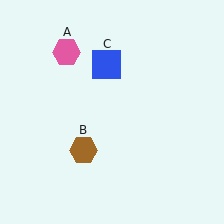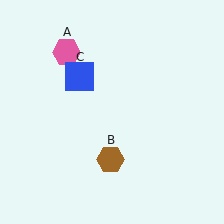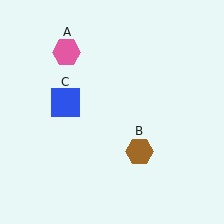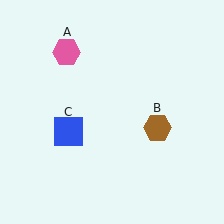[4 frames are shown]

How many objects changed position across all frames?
2 objects changed position: brown hexagon (object B), blue square (object C).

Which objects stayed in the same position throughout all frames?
Pink hexagon (object A) remained stationary.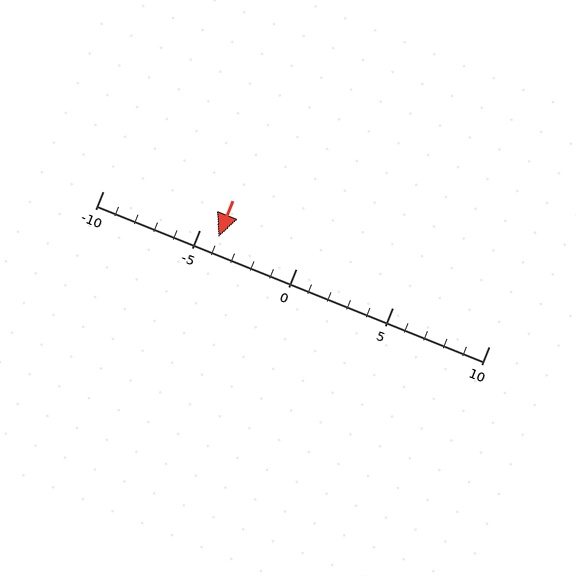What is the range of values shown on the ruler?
The ruler shows values from -10 to 10.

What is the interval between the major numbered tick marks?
The major tick marks are spaced 5 units apart.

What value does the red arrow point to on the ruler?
The red arrow points to approximately -4.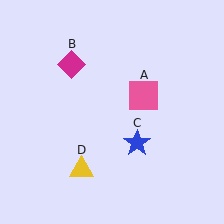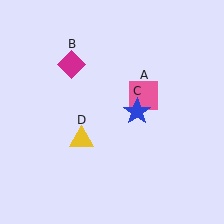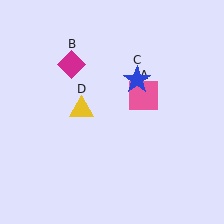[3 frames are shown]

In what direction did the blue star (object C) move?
The blue star (object C) moved up.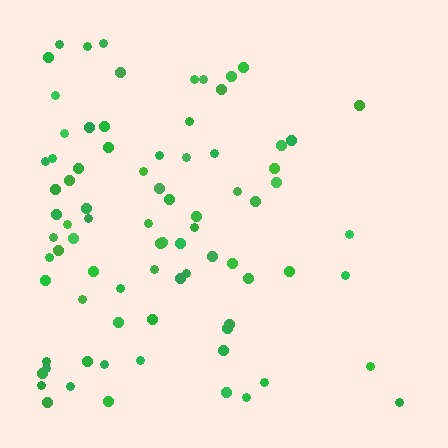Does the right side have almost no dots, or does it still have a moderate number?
Still a moderate number, just noticeably fewer than the left.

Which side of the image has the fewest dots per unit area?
The right.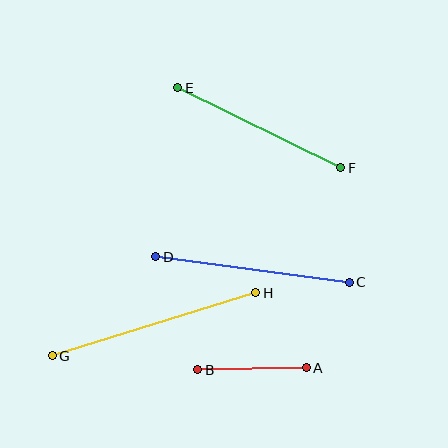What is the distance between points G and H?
The distance is approximately 213 pixels.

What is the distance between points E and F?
The distance is approximately 182 pixels.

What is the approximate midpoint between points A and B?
The midpoint is at approximately (252, 369) pixels.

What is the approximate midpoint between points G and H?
The midpoint is at approximately (154, 324) pixels.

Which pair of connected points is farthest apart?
Points G and H are farthest apart.